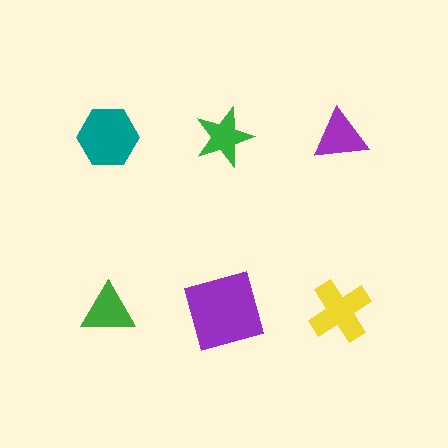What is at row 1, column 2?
A green star.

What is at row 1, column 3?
A purple triangle.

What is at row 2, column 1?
A green triangle.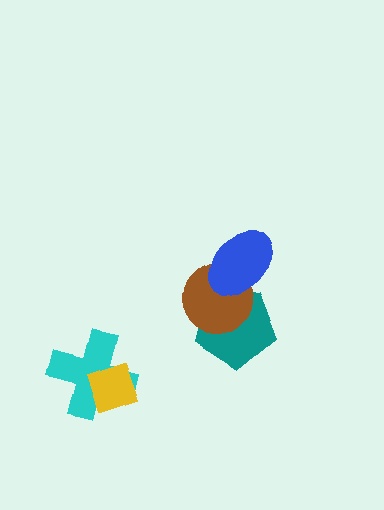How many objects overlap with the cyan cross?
1 object overlaps with the cyan cross.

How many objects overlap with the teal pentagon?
2 objects overlap with the teal pentagon.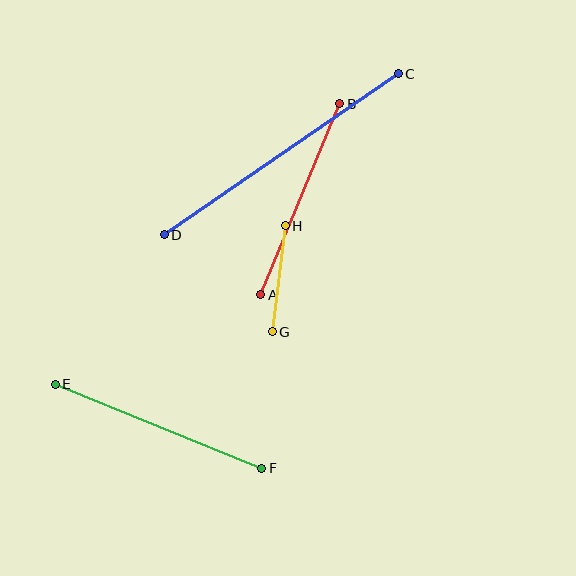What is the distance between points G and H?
The distance is approximately 107 pixels.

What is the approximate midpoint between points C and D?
The midpoint is at approximately (281, 154) pixels.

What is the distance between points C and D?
The distance is approximately 284 pixels.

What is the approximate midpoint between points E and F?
The midpoint is at approximately (158, 426) pixels.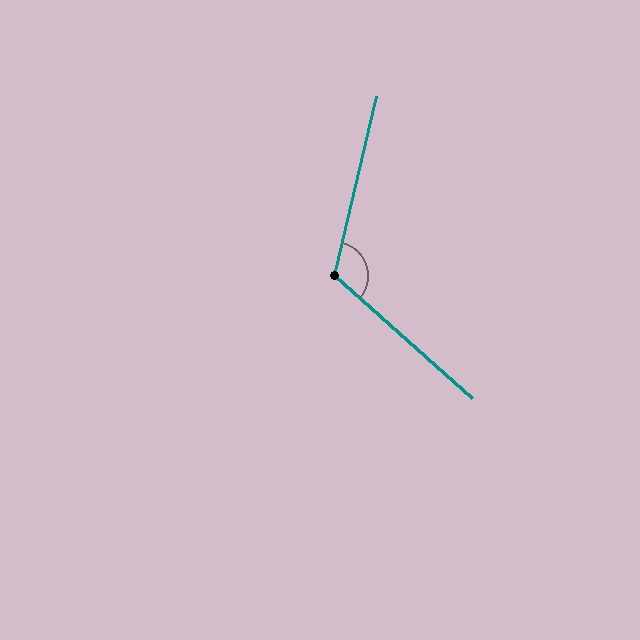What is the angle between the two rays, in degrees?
Approximately 118 degrees.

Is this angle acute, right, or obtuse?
It is obtuse.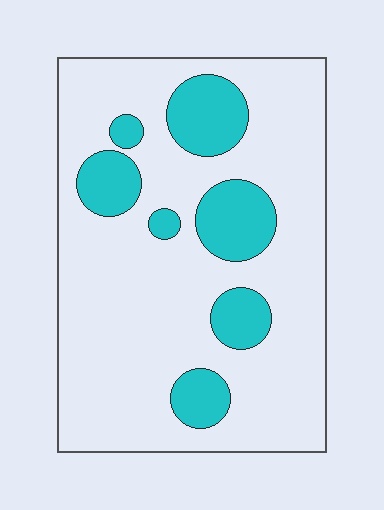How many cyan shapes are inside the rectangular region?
7.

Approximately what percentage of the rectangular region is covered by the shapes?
Approximately 20%.